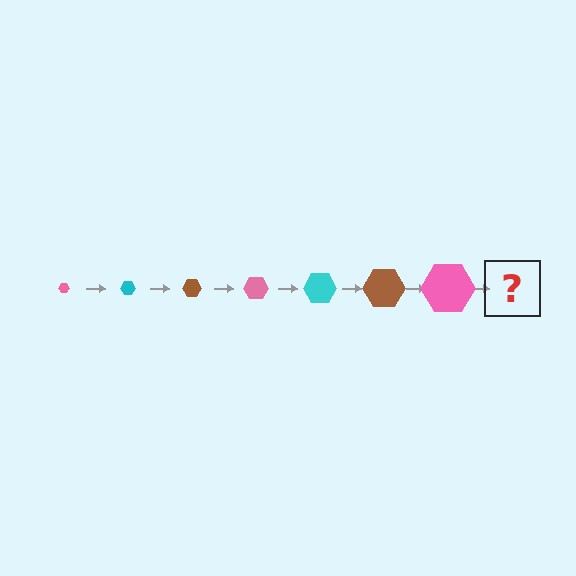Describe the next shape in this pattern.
It should be a cyan hexagon, larger than the previous one.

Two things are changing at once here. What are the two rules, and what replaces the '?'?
The two rules are that the hexagon grows larger each step and the color cycles through pink, cyan, and brown. The '?' should be a cyan hexagon, larger than the previous one.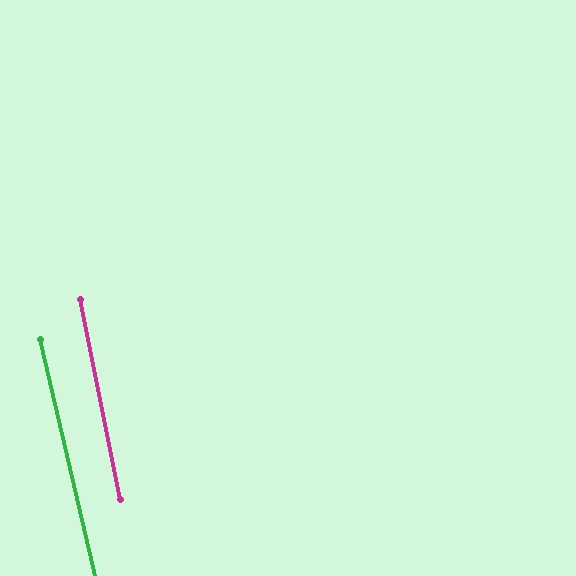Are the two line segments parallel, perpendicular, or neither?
Parallel — their directions differ by only 1.8°.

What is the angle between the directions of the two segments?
Approximately 2 degrees.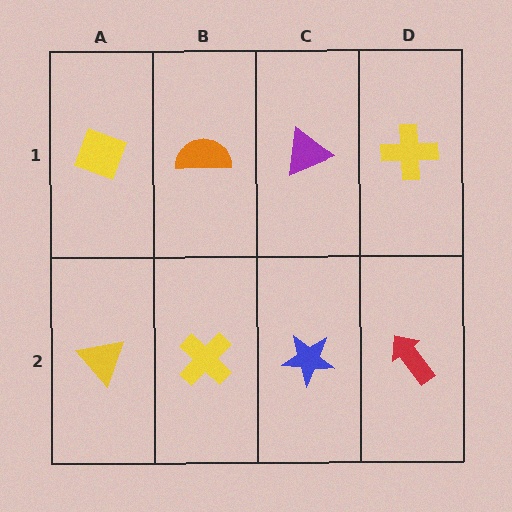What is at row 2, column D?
A red arrow.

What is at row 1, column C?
A purple triangle.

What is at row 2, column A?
A yellow triangle.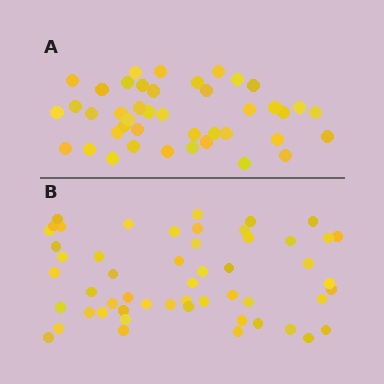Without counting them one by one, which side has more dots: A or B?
Region B (the bottom region) has more dots.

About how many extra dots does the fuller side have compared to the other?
Region B has roughly 12 or so more dots than region A.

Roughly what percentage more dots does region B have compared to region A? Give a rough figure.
About 25% more.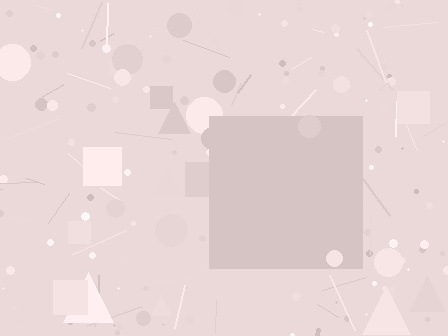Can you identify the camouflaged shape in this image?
The camouflaged shape is a square.